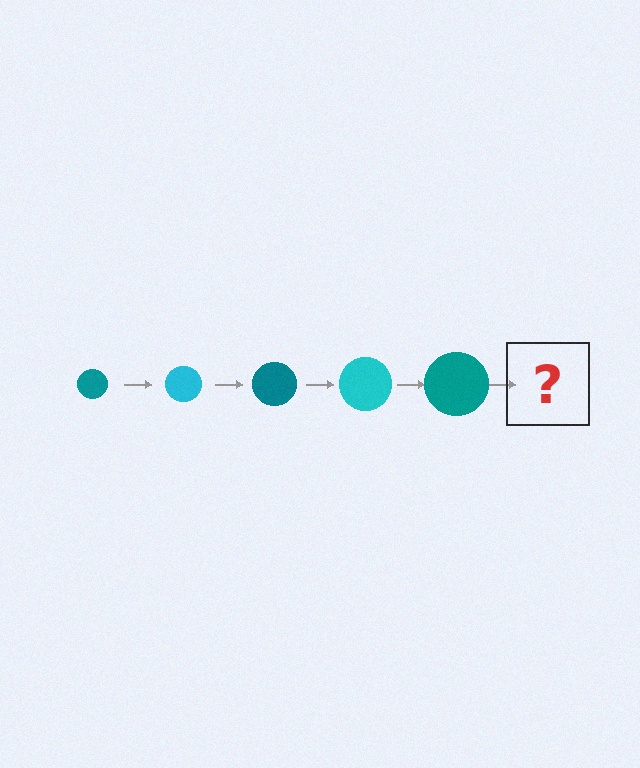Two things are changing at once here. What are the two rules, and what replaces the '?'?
The two rules are that the circle grows larger each step and the color cycles through teal and cyan. The '?' should be a cyan circle, larger than the previous one.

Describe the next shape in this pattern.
It should be a cyan circle, larger than the previous one.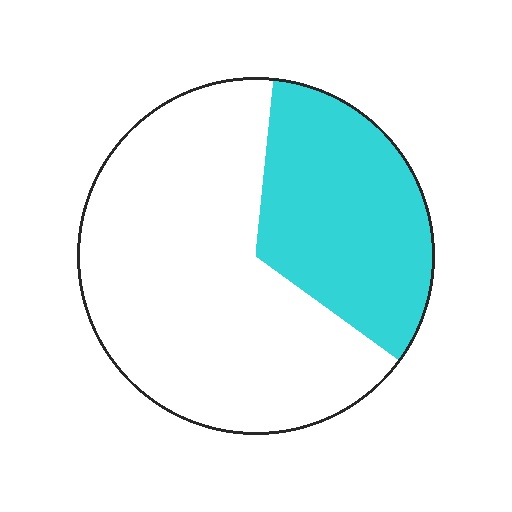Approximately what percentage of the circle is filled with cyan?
Approximately 35%.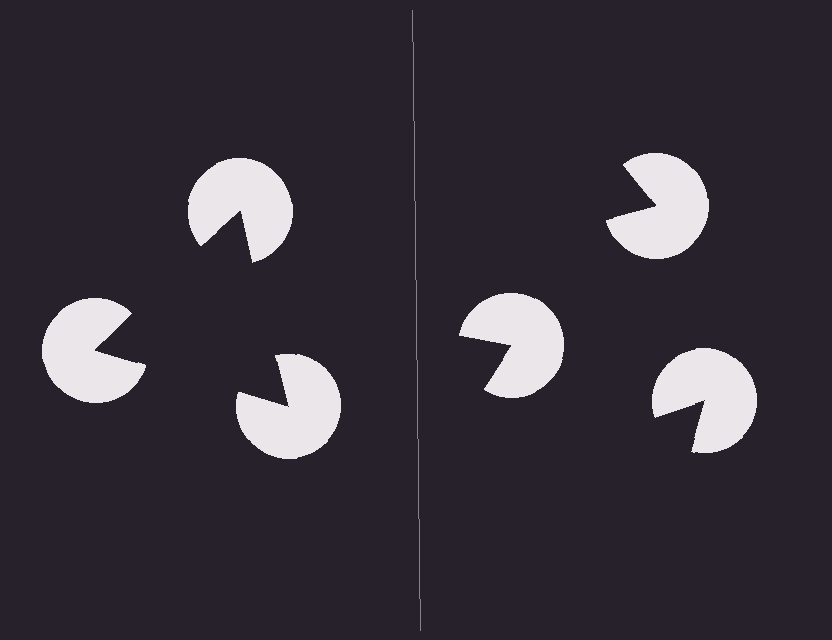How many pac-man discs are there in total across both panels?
6 — 3 on each side.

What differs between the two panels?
The pac-man discs are positioned identically on both sides; only the wedge orientations differ. On the left they align to a triangle; on the right they are misaligned.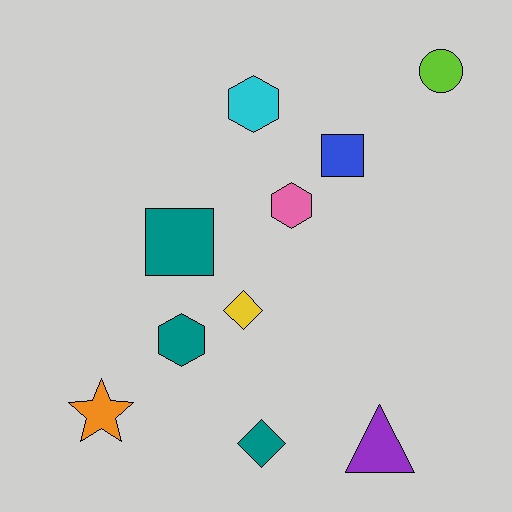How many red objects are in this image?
There are no red objects.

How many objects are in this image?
There are 10 objects.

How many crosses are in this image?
There are no crosses.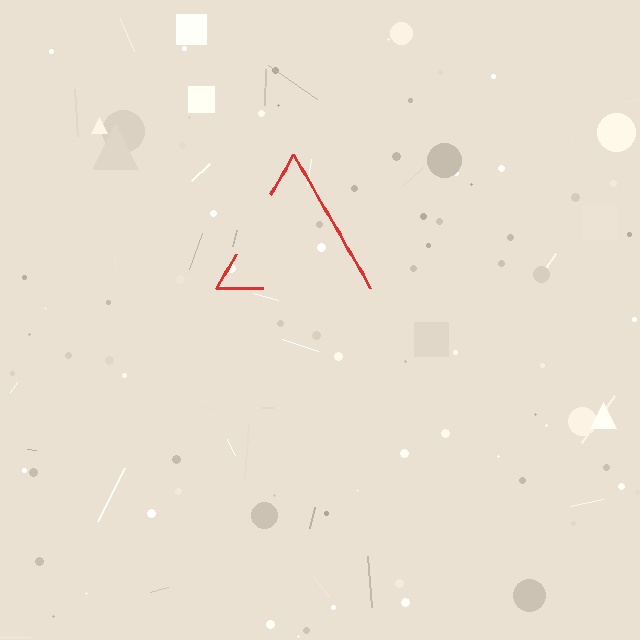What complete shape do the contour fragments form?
The contour fragments form a triangle.